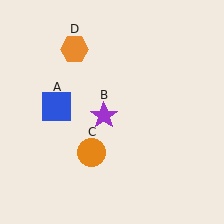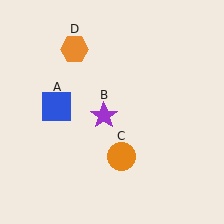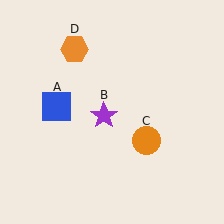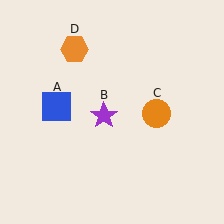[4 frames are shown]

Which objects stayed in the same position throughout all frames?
Blue square (object A) and purple star (object B) and orange hexagon (object D) remained stationary.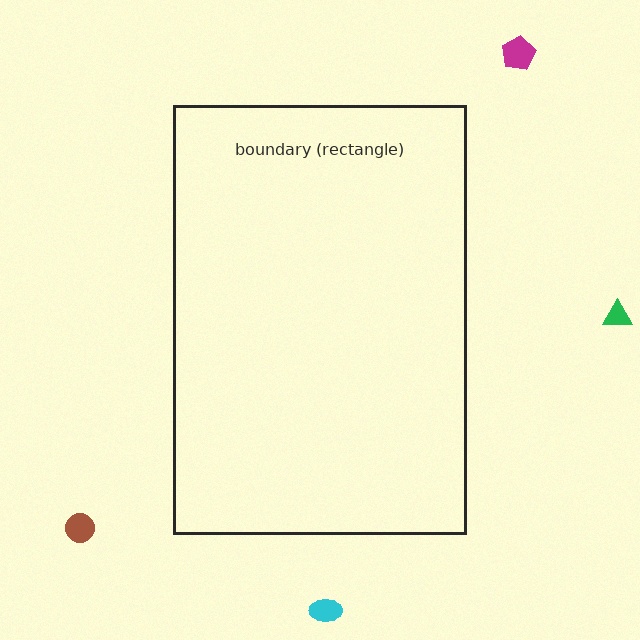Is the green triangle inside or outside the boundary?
Outside.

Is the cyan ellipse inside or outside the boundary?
Outside.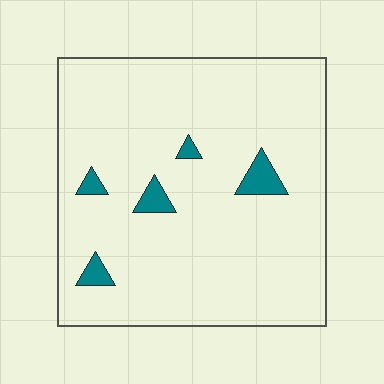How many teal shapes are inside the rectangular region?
5.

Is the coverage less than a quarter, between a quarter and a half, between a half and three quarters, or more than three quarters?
Less than a quarter.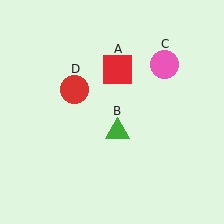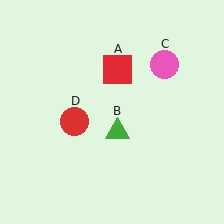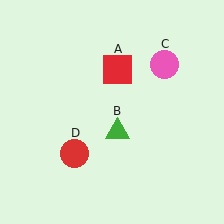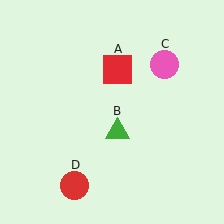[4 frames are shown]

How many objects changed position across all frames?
1 object changed position: red circle (object D).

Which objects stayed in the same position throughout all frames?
Red square (object A) and green triangle (object B) and pink circle (object C) remained stationary.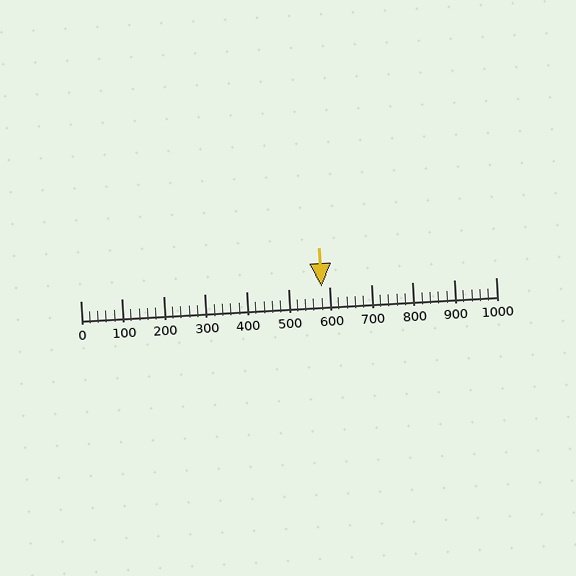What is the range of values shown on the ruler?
The ruler shows values from 0 to 1000.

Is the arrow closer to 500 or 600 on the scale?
The arrow is closer to 600.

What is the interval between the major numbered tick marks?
The major tick marks are spaced 100 units apart.